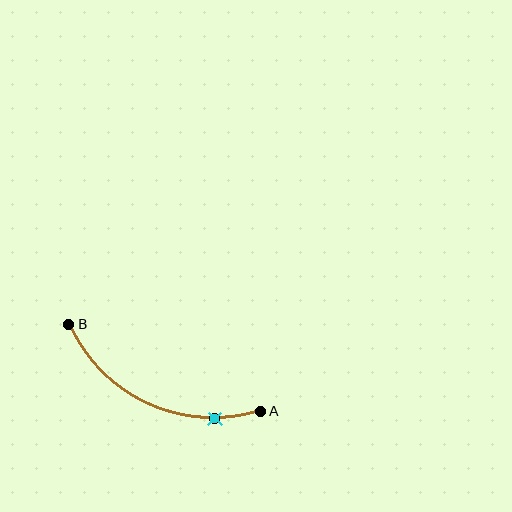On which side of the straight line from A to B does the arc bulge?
The arc bulges below the straight line connecting A and B.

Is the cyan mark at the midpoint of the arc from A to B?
No. The cyan mark lies on the arc but is closer to endpoint A. The arc midpoint would be at the point on the curve equidistant along the arc from both A and B.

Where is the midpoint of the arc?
The arc midpoint is the point on the curve farthest from the straight line joining A and B. It sits below that line.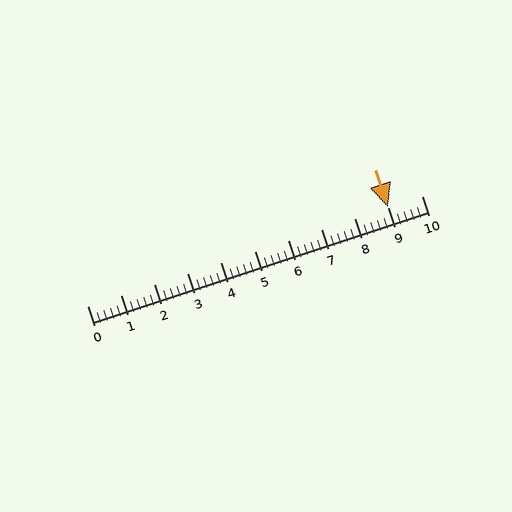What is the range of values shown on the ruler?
The ruler shows values from 0 to 10.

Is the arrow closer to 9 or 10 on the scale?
The arrow is closer to 9.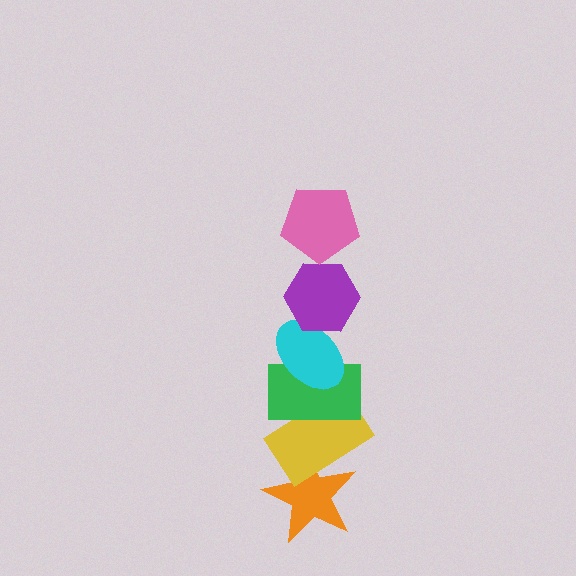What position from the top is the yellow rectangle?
The yellow rectangle is 5th from the top.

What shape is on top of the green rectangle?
The cyan ellipse is on top of the green rectangle.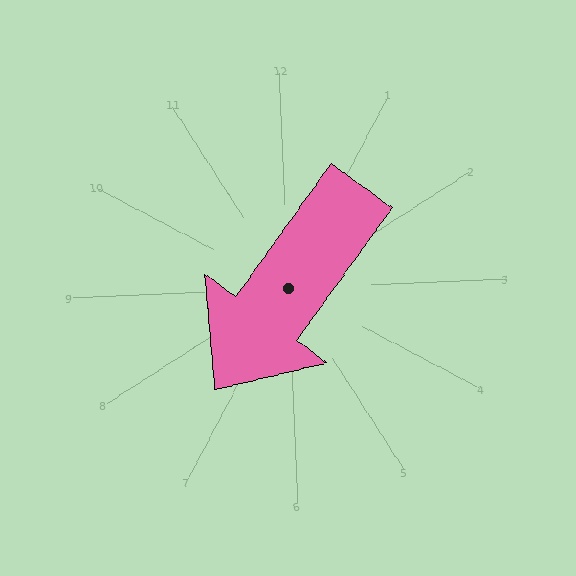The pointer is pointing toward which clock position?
Roughly 7 o'clock.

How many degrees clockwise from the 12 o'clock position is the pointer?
Approximately 218 degrees.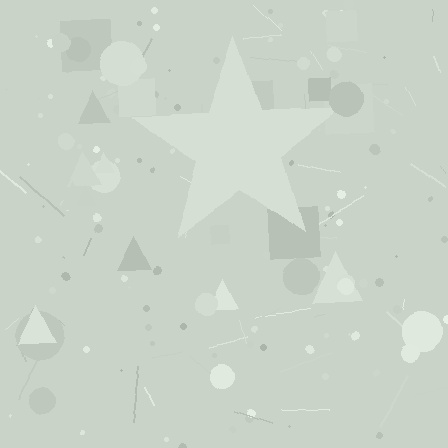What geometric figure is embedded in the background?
A star is embedded in the background.